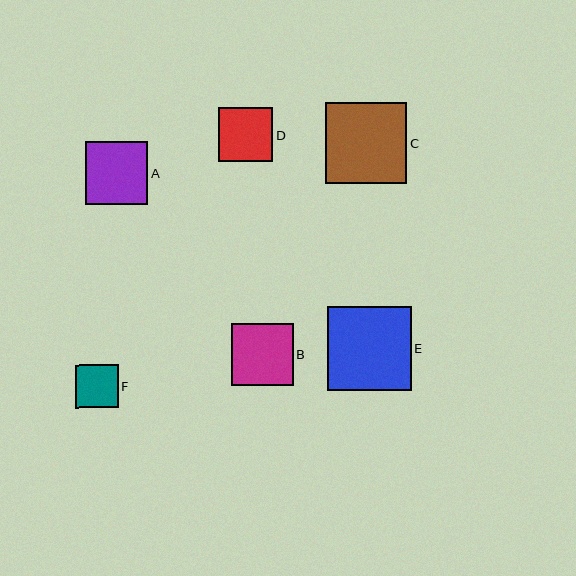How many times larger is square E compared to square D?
Square E is approximately 1.5 times the size of square D.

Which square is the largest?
Square E is the largest with a size of approximately 84 pixels.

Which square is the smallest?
Square F is the smallest with a size of approximately 43 pixels.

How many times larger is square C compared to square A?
Square C is approximately 1.3 times the size of square A.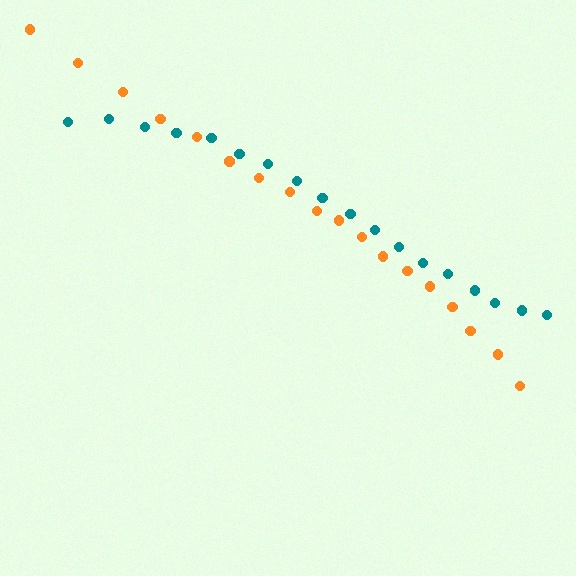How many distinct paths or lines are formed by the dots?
There are 2 distinct paths.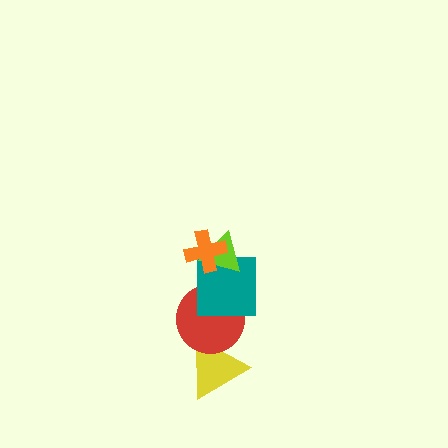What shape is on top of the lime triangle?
The orange cross is on top of the lime triangle.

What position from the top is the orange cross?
The orange cross is 1st from the top.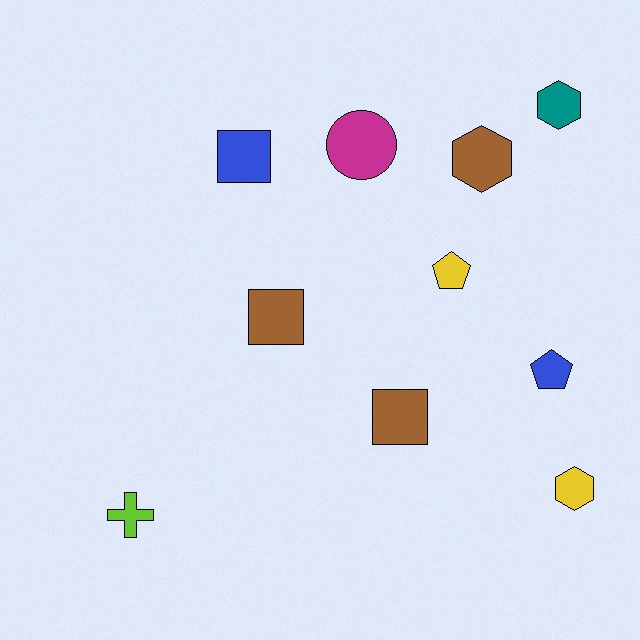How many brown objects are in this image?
There are 3 brown objects.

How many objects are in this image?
There are 10 objects.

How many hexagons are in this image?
There are 3 hexagons.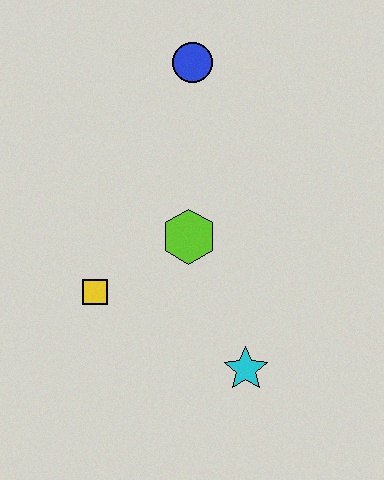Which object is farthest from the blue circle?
The cyan star is farthest from the blue circle.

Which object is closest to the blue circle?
The lime hexagon is closest to the blue circle.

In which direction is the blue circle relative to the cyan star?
The blue circle is above the cyan star.